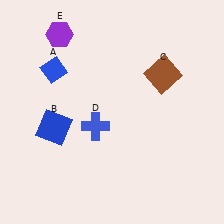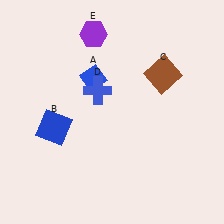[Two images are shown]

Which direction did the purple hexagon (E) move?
The purple hexagon (E) moved right.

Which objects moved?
The objects that moved are: the blue diamond (A), the blue cross (D), the purple hexagon (E).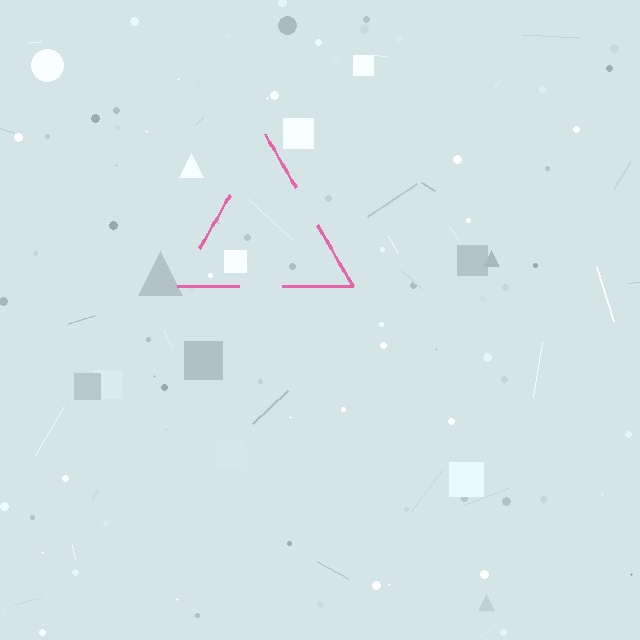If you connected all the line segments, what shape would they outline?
They would outline a triangle.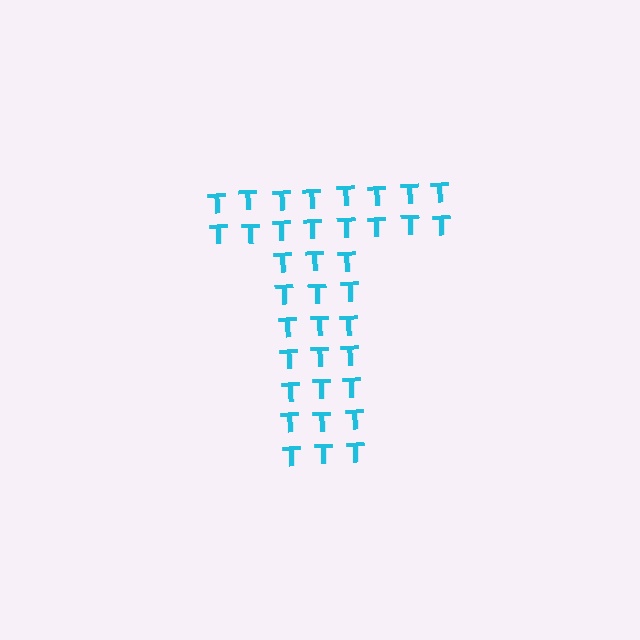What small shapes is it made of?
It is made of small letter T's.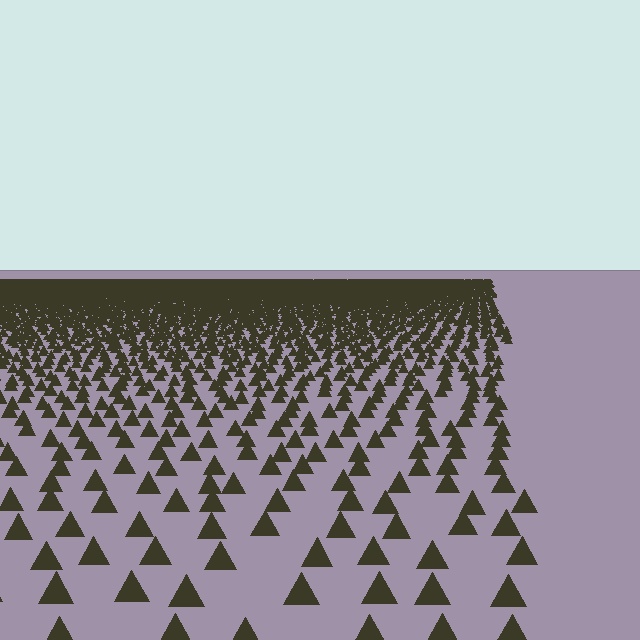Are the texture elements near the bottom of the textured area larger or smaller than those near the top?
Larger. Near the bottom, elements are closer to the viewer and appear at a bigger on-screen size.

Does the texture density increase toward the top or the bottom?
Density increases toward the top.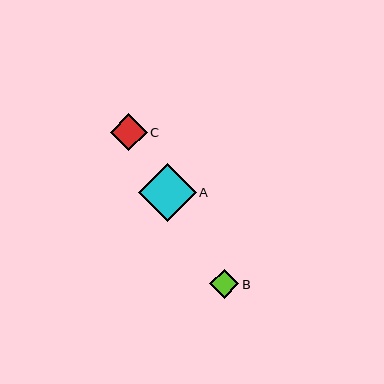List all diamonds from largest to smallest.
From largest to smallest: A, C, B.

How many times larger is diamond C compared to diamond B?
Diamond C is approximately 1.3 times the size of diamond B.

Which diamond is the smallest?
Diamond B is the smallest with a size of approximately 29 pixels.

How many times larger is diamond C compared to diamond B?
Diamond C is approximately 1.3 times the size of diamond B.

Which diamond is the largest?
Diamond A is the largest with a size of approximately 58 pixels.